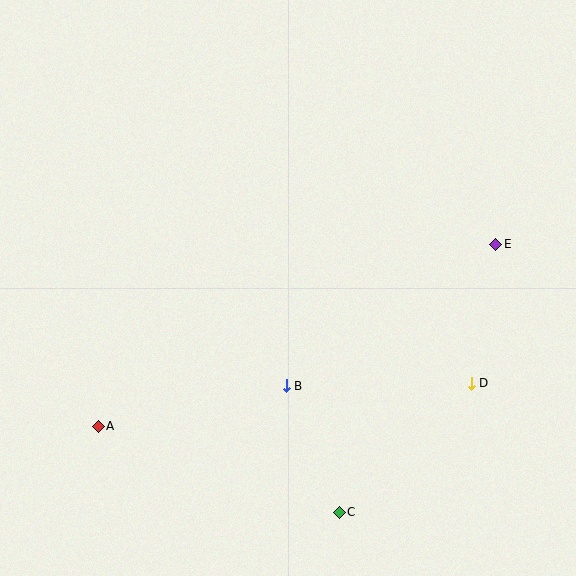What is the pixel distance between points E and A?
The distance between E and A is 437 pixels.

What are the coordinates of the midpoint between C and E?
The midpoint between C and E is at (418, 378).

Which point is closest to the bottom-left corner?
Point A is closest to the bottom-left corner.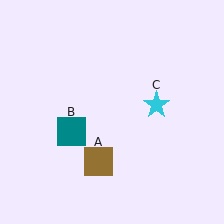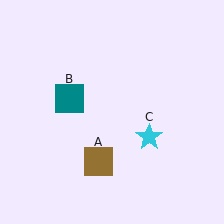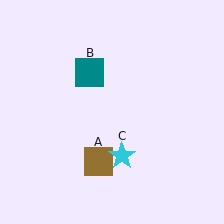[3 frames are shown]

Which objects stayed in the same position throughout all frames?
Brown square (object A) remained stationary.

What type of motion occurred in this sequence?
The teal square (object B), cyan star (object C) rotated clockwise around the center of the scene.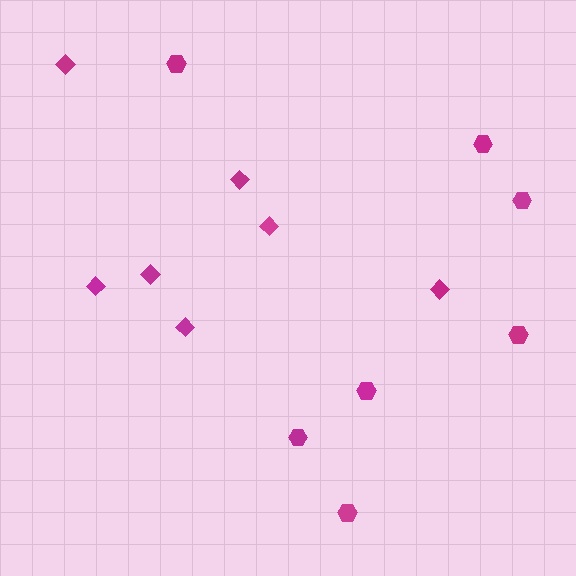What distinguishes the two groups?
There are 2 groups: one group of diamonds (7) and one group of hexagons (7).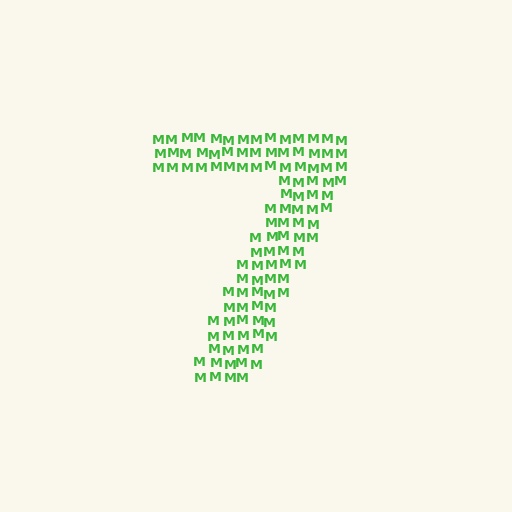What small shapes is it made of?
It is made of small letter M's.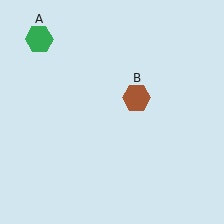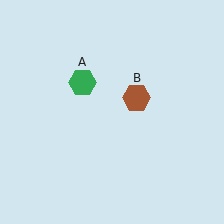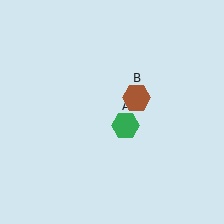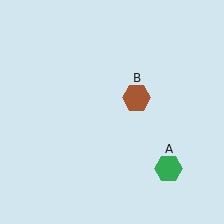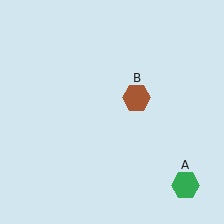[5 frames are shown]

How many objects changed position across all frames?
1 object changed position: green hexagon (object A).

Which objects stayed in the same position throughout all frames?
Brown hexagon (object B) remained stationary.